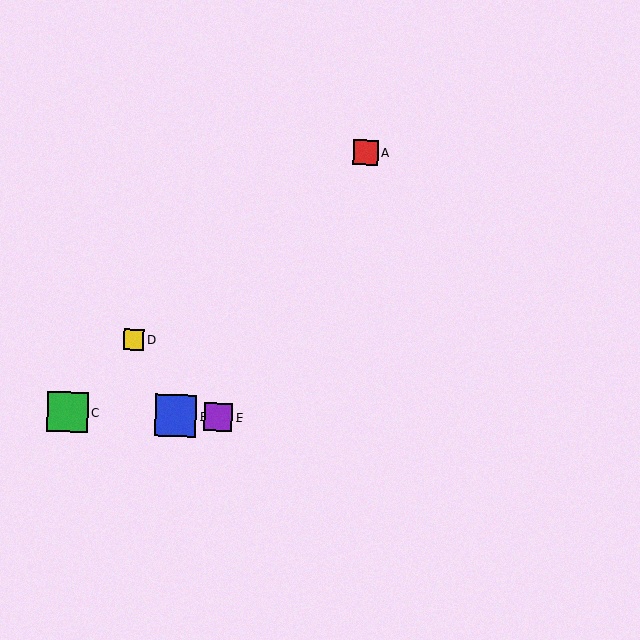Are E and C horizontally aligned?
Yes, both are at y≈417.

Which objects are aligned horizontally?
Objects B, C, E are aligned horizontally.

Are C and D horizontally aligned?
No, C is at y≈412 and D is at y≈340.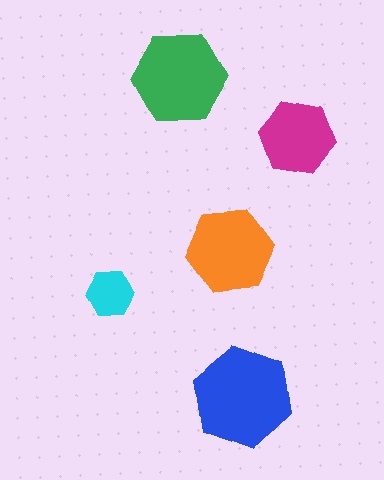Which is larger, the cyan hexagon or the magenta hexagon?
The magenta one.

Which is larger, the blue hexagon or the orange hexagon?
The blue one.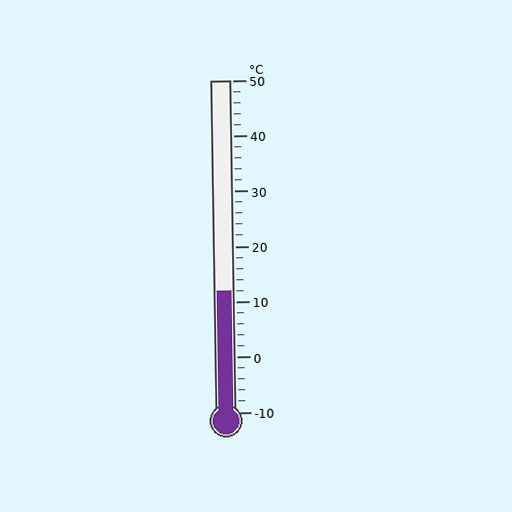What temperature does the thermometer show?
The thermometer shows approximately 12°C.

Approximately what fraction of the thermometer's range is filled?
The thermometer is filled to approximately 35% of its range.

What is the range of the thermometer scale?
The thermometer scale ranges from -10°C to 50°C.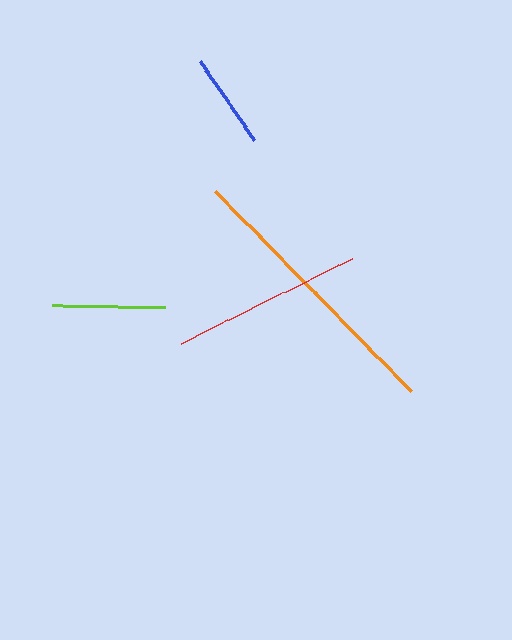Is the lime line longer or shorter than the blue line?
The lime line is longer than the blue line.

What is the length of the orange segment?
The orange segment is approximately 280 pixels long.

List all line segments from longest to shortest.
From longest to shortest: orange, red, lime, blue.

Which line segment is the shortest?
The blue line is the shortest at approximately 96 pixels.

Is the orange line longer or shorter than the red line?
The orange line is longer than the red line.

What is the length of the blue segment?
The blue segment is approximately 96 pixels long.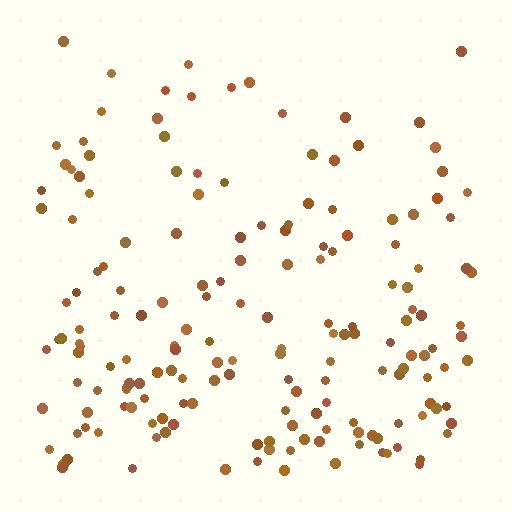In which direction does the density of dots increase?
From top to bottom, with the bottom side densest.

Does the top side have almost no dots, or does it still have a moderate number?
Still a moderate number, just noticeably fewer than the bottom.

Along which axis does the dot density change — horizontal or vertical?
Vertical.